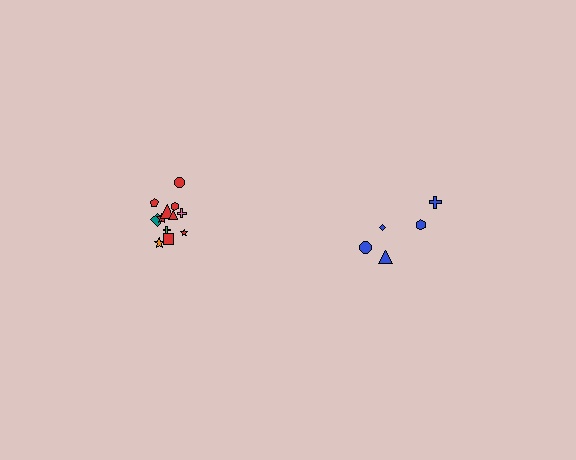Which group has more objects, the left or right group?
The left group.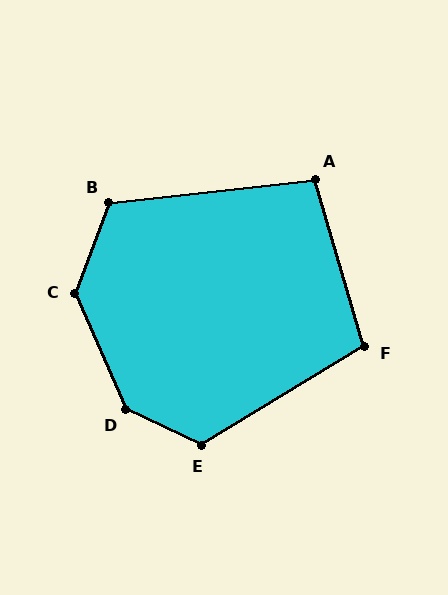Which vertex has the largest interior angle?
D, at approximately 139 degrees.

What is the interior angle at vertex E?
Approximately 124 degrees (obtuse).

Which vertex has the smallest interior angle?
A, at approximately 100 degrees.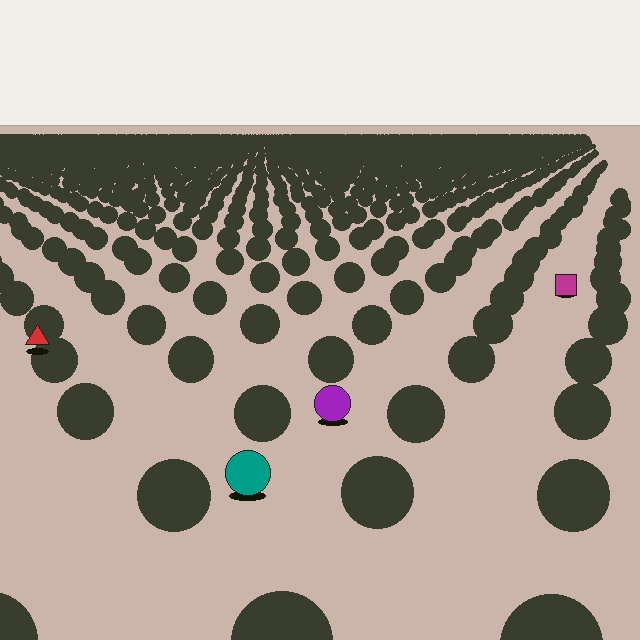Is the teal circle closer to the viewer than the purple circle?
Yes. The teal circle is closer — you can tell from the texture gradient: the ground texture is coarser near it.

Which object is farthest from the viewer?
The magenta square is farthest from the viewer. It appears smaller and the ground texture around it is denser.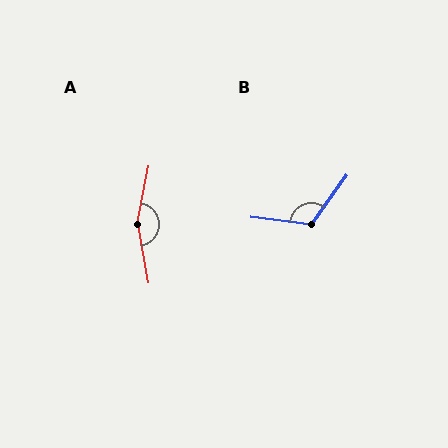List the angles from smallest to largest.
B (119°), A (159°).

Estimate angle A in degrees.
Approximately 159 degrees.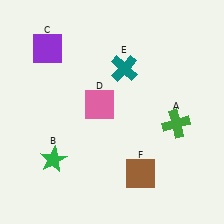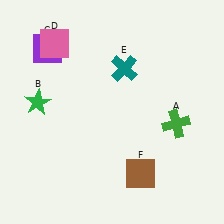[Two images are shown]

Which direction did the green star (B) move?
The green star (B) moved up.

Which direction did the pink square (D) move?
The pink square (D) moved up.